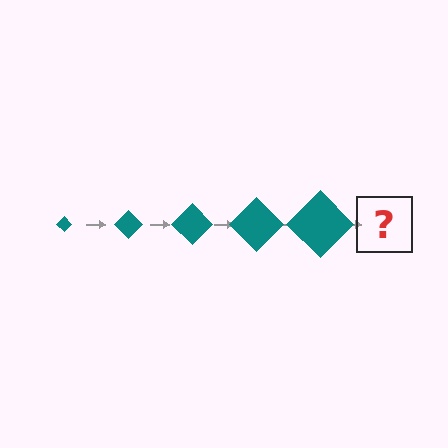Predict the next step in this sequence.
The next step is a teal diamond, larger than the previous one.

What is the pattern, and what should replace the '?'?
The pattern is that the diamond gets progressively larger each step. The '?' should be a teal diamond, larger than the previous one.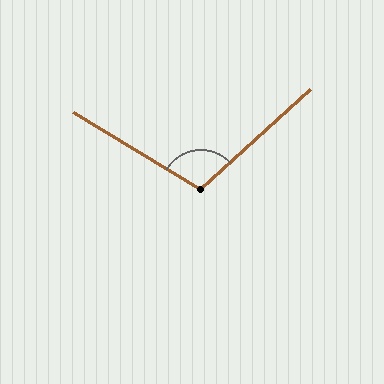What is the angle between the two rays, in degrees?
Approximately 107 degrees.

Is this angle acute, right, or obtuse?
It is obtuse.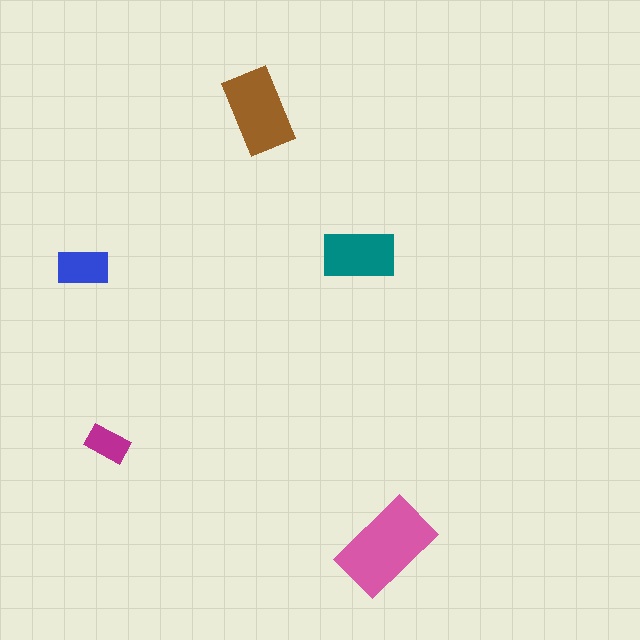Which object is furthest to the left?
The blue rectangle is leftmost.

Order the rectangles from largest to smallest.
the pink one, the brown one, the teal one, the blue one, the magenta one.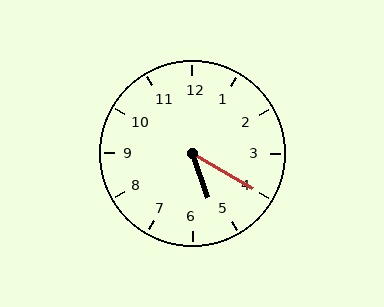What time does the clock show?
5:20.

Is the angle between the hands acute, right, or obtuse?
It is acute.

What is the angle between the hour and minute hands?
Approximately 40 degrees.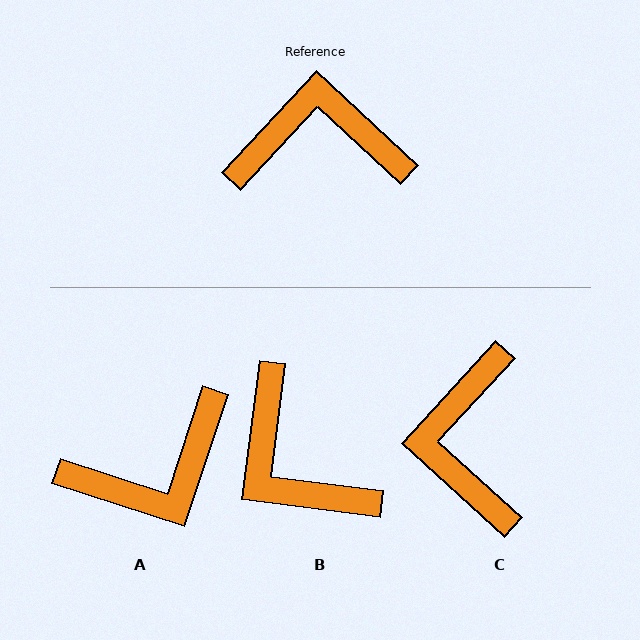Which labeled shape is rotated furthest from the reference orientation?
A, about 155 degrees away.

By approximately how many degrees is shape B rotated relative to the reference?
Approximately 126 degrees counter-clockwise.